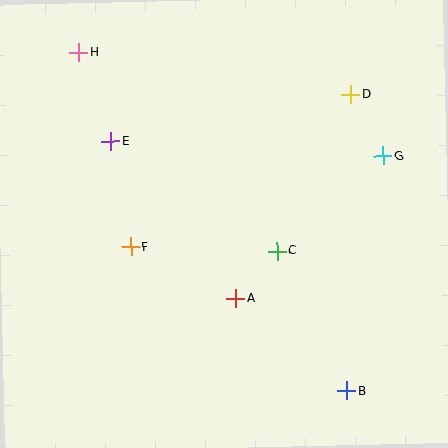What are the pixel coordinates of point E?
Point E is at (111, 141).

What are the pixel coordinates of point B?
Point B is at (347, 391).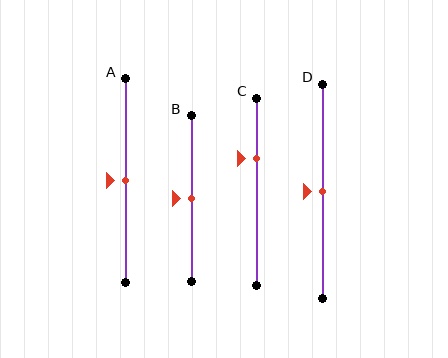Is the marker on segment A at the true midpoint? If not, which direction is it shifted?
Yes, the marker on segment A is at the true midpoint.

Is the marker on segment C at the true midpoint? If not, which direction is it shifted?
No, the marker on segment C is shifted upward by about 18% of the segment length.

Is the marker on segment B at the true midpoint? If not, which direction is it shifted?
Yes, the marker on segment B is at the true midpoint.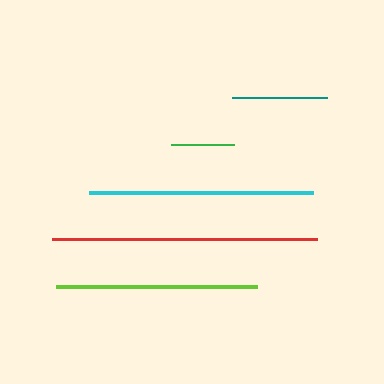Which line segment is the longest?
The red line is the longest at approximately 265 pixels.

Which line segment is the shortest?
The green line is the shortest at approximately 63 pixels.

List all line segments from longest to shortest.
From longest to shortest: red, cyan, lime, teal, green.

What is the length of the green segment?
The green segment is approximately 63 pixels long.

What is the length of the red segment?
The red segment is approximately 265 pixels long.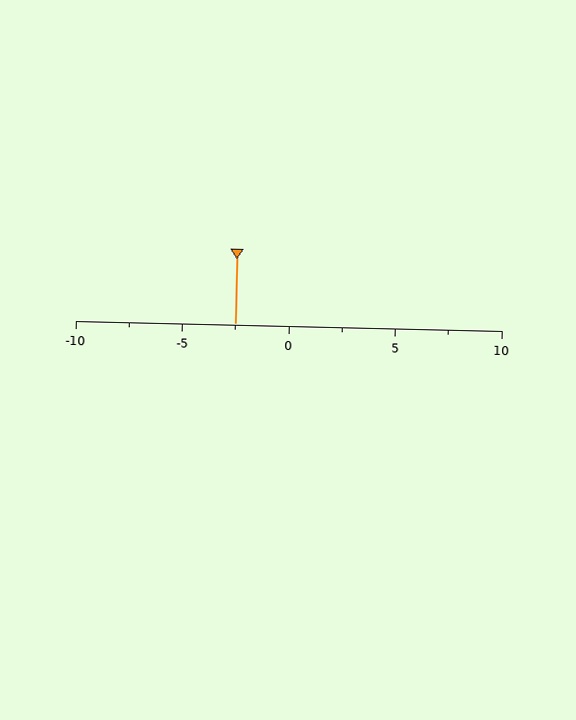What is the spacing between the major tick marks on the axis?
The major ticks are spaced 5 apart.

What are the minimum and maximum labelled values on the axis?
The axis runs from -10 to 10.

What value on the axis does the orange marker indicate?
The marker indicates approximately -2.5.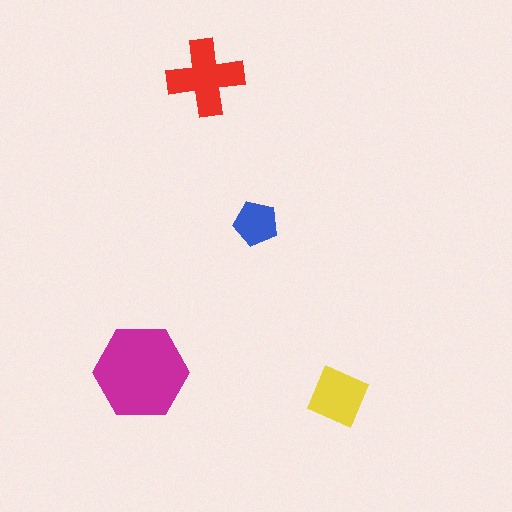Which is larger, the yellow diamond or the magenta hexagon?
The magenta hexagon.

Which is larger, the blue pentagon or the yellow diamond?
The yellow diamond.